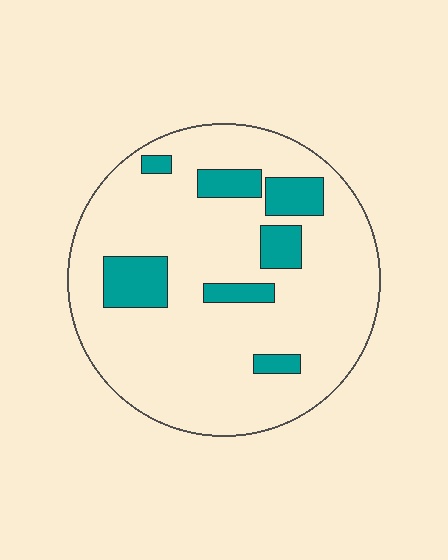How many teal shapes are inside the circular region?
7.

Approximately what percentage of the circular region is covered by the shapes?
Approximately 15%.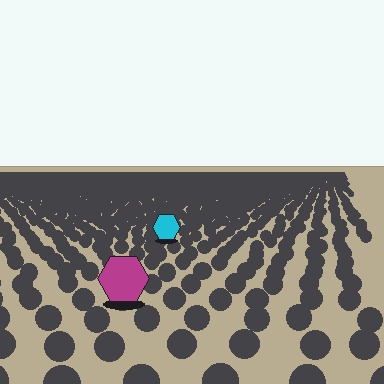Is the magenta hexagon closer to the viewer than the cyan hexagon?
Yes. The magenta hexagon is closer — you can tell from the texture gradient: the ground texture is coarser near it.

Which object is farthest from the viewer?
The cyan hexagon is farthest from the viewer. It appears smaller and the ground texture around it is denser.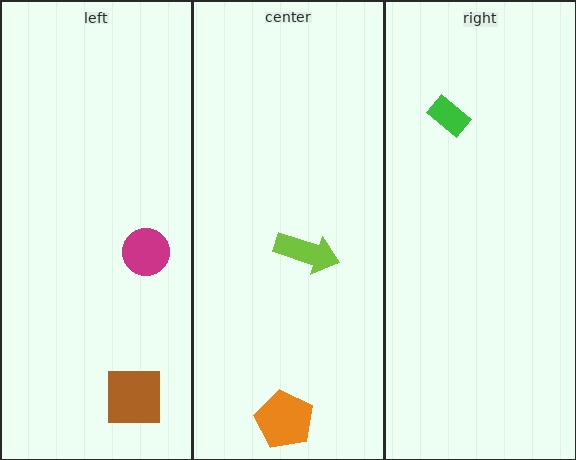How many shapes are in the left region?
2.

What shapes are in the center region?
The lime arrow, the orange pentagon.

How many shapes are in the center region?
2.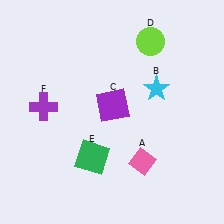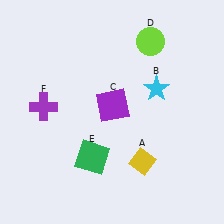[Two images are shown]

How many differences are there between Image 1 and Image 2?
There is 1 difference between the two images.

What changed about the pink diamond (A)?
In Image 1, A is pink. In Image 2, it changed to yellow.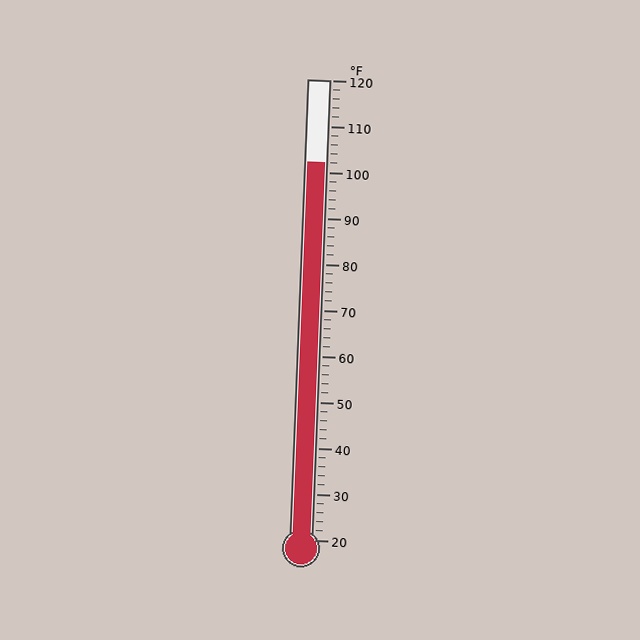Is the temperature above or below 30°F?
The temperature is above 30°F.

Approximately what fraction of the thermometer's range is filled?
The thermometer is filled to approximately 80% of its range.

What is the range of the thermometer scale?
The thermometer scale ranges from 20°F to 120°F.